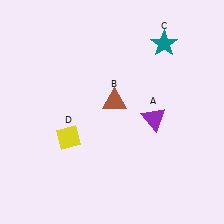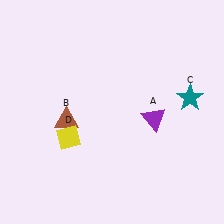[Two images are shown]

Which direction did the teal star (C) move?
The teal star (C) moved down.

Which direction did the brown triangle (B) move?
The brown triangle (B) moved left.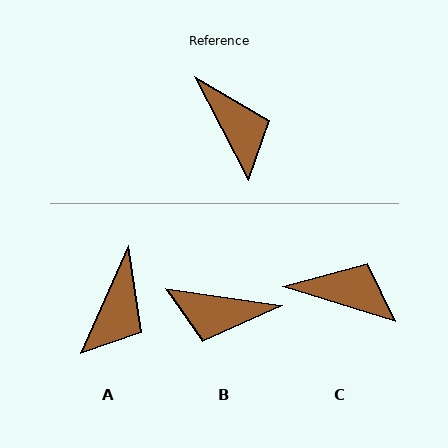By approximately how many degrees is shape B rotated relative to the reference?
Approximately 125 degrees clockwise.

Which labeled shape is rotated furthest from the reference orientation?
B, about 125 degrees away.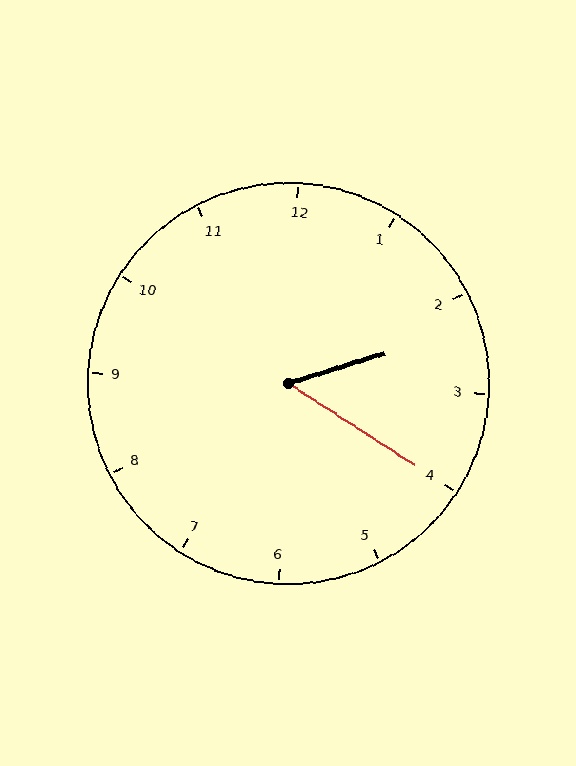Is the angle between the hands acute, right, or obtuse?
It is acute.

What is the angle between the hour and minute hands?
Approximately 50 degrees.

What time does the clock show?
2:20.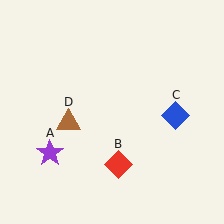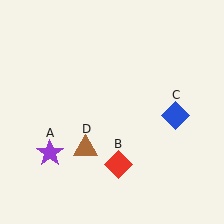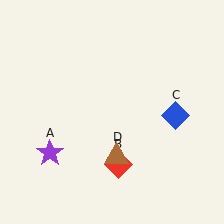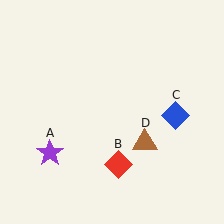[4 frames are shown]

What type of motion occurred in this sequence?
The brown triangle (object D) rotated counterclockwise around the center of the scene.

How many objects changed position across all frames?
1 object changed position: brown triangle (object D).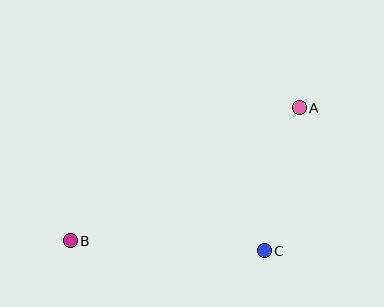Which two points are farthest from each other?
Points A and B are farthest from each other.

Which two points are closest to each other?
Points A and C are closest to each other.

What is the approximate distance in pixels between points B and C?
The distance between B and C is approximately 194 pixels.